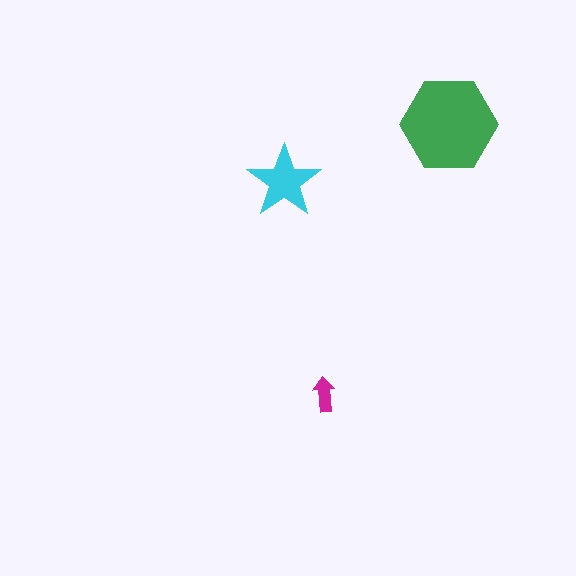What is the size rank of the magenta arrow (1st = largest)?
3rd.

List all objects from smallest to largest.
The magenta arrow, the cyan star, the green hexagon.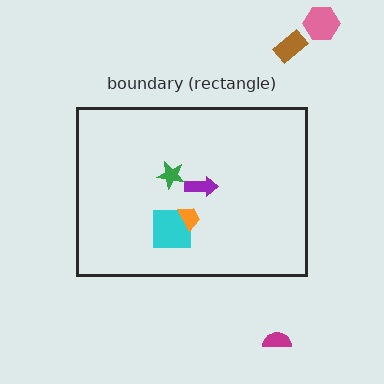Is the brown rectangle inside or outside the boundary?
Outside.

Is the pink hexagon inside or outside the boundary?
Outside.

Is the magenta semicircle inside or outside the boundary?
Outside.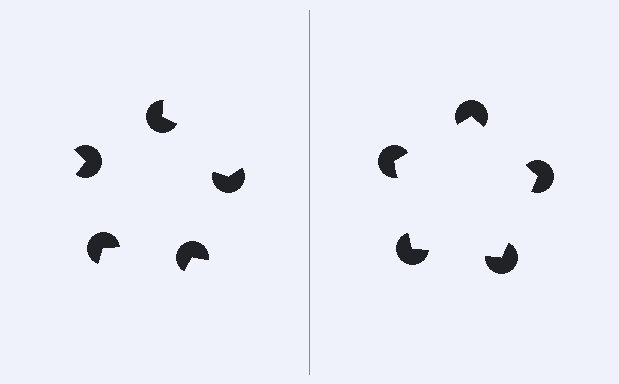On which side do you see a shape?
An illusory pentagon appears on the right side. On the left side the wedge cuts are rotated, so no coherent shape forms.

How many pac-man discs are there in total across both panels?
10 — 5 on each side.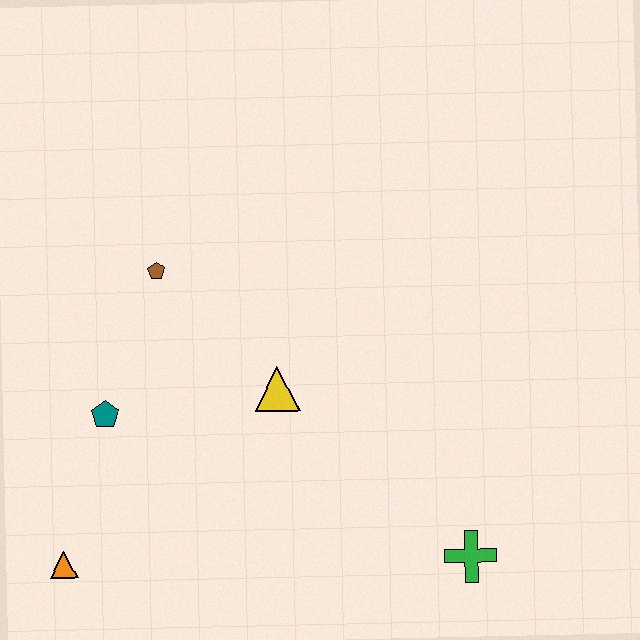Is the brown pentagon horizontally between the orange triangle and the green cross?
Yes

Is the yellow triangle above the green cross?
Yes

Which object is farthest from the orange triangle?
The green cross is farthest from the orange triangle.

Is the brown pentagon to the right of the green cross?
No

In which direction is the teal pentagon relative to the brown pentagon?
The teal pentagon is below the brown pentagon.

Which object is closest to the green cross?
The yellow triangle is closest to the green cross.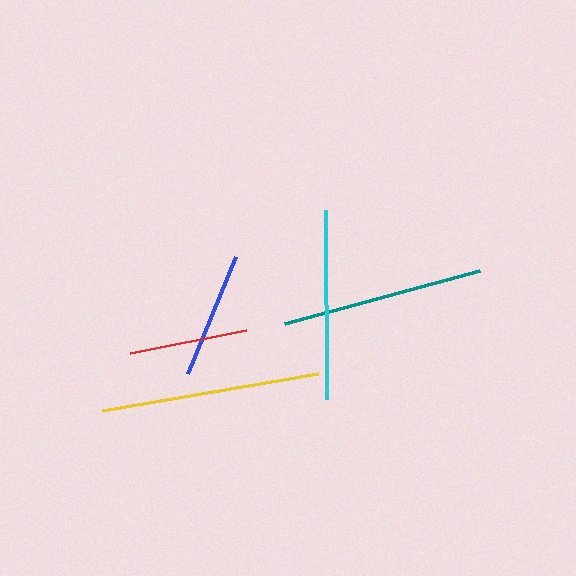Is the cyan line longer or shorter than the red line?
The cyan line is longer than the red line.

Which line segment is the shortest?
The red line is the shortest at approximately 118 pixels.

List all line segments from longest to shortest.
From longest to shortest: yellow, teal, cyan, blue, red.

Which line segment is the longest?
The yellow line is the longest at approximately 219 pixels.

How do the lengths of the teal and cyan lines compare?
The teal and cyan lines are approximately the same length.